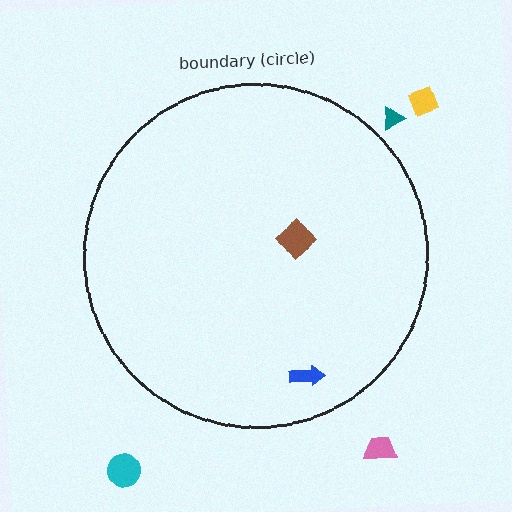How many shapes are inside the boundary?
2 inside, 4 outside.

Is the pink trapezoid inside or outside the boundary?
Outside.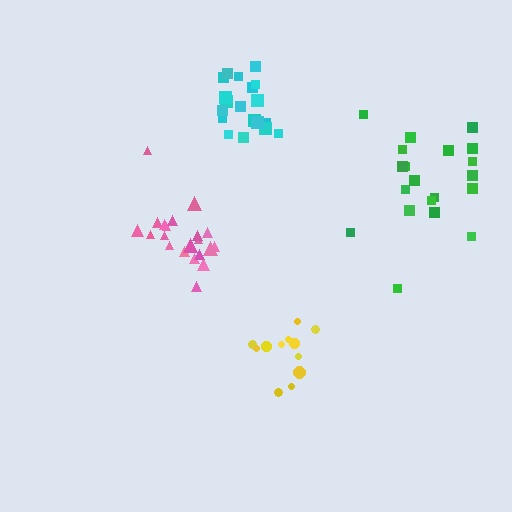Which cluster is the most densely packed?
Cyan.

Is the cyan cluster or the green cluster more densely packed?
Cyan.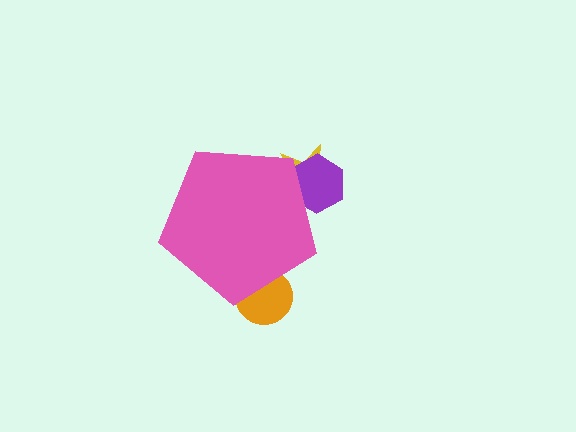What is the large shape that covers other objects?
A pink pentagon.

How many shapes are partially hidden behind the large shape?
3 shapes are partially hidden.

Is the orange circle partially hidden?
Yes, the orange circle is partially hidden behind the pink pentagon.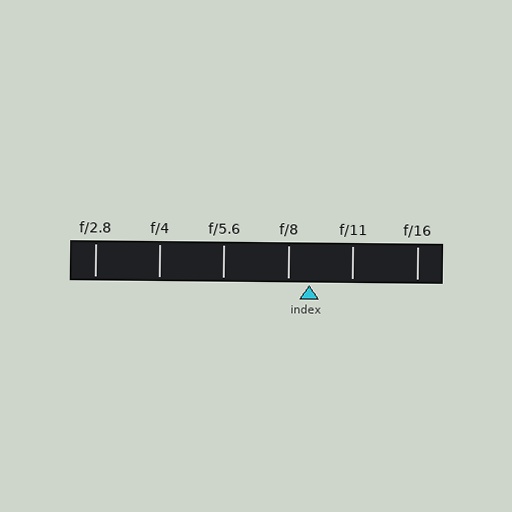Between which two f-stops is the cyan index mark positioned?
The index mark is between f/8 and f/11.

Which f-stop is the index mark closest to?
The index mark is closest to f/8.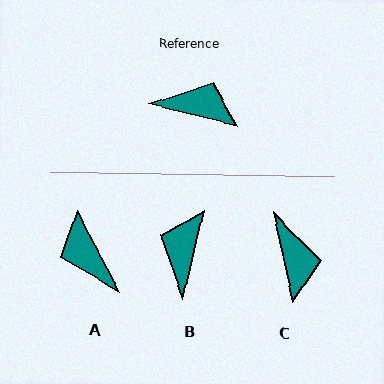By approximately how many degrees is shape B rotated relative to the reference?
Approximately 91 degrees counter-clockwise.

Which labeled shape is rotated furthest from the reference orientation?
A, about 131 degrees away.